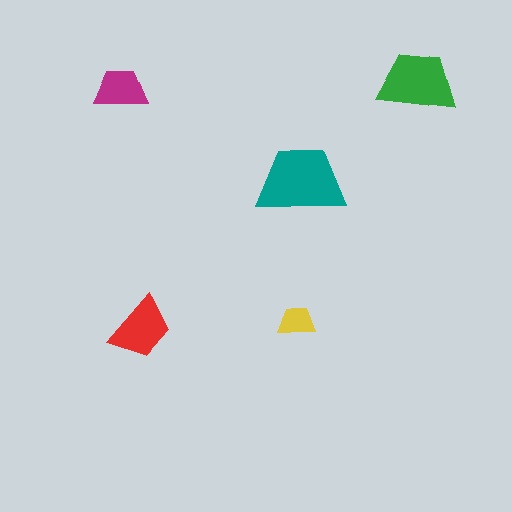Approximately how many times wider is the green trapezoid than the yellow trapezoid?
About 2 times wider.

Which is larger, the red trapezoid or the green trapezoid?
The green one.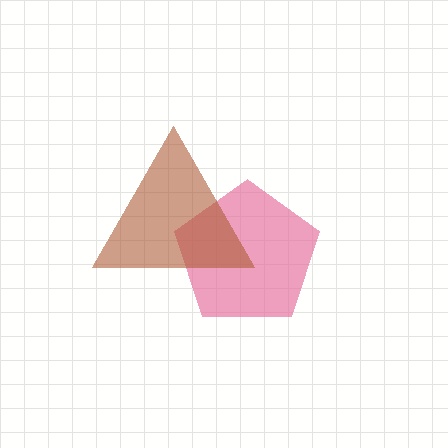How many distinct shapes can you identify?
There are 2 distinct shapes: a pink pentagon, a brown triangle.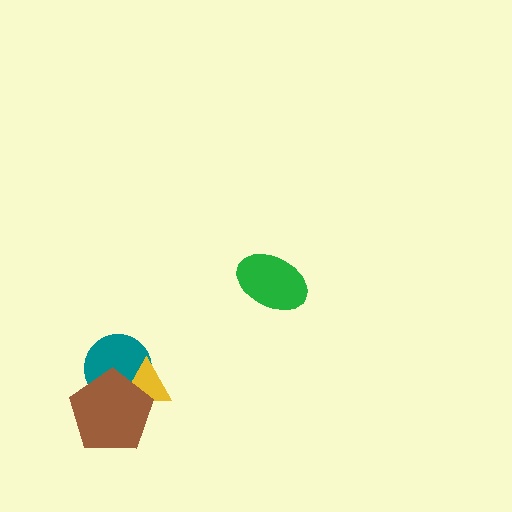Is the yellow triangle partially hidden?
Yes, it is partially covered by another shape.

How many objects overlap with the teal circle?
2 objects overlap with the teal circle.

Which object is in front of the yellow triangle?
The brown pentagon is in front of the yellow triangle.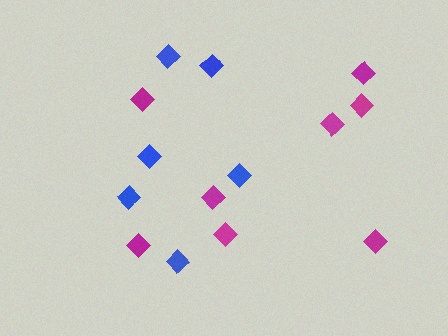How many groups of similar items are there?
There are 2 groups: one group of blue diamonds (6) and one group of magenta diamonds (8).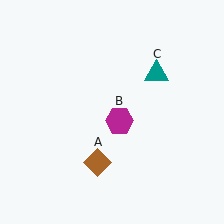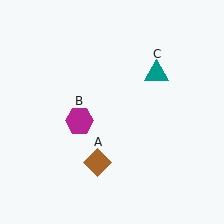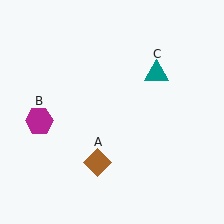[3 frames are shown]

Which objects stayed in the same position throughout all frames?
Brown diamond (object A) and teal triangle (object C) remained stationary.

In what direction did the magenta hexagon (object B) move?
The magenta hexagon (object B) moved left.